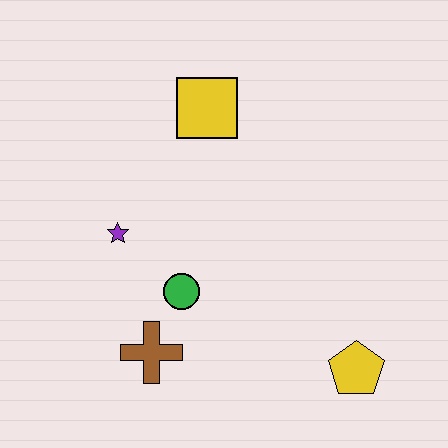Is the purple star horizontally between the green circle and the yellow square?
No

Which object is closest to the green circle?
The brown cross is closest to the green circle.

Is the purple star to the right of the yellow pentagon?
No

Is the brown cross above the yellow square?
No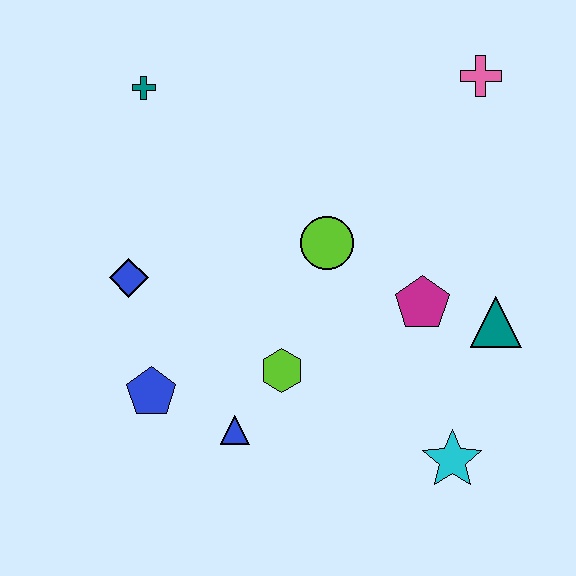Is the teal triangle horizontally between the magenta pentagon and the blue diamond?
No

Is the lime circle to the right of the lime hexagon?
Yes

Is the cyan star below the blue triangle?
Yes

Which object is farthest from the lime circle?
The cyan star is farthest from the lime circle.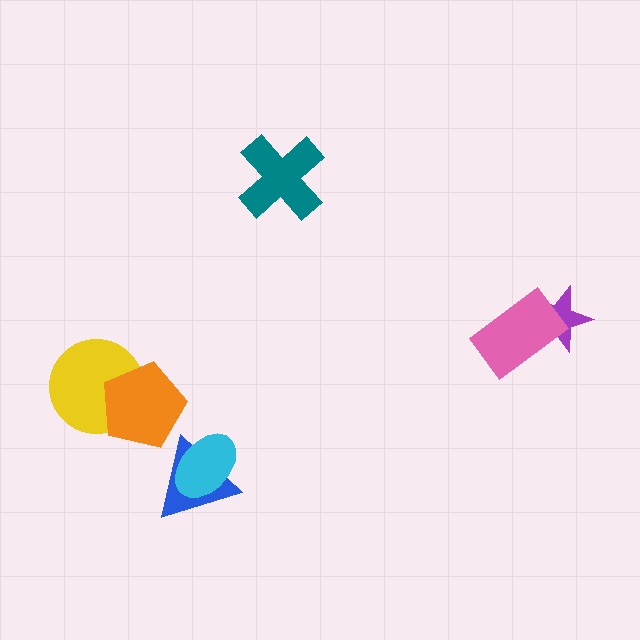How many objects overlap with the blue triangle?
1 object overlaps with the blue triangle.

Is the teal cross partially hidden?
No, no other shape covers it.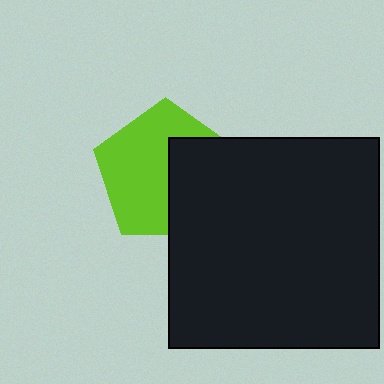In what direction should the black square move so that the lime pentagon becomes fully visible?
The black square should move right. That is the shortest direction to clear the overlap and leave the lime pentagon fully visible.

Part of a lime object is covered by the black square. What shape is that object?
It is a pentagon.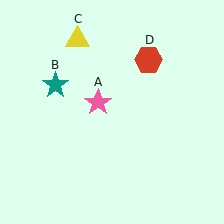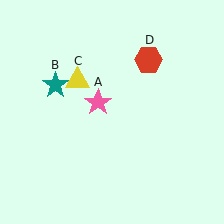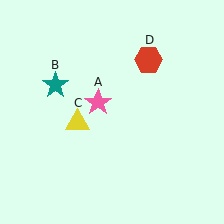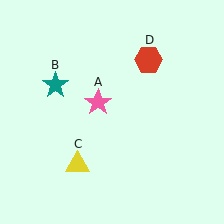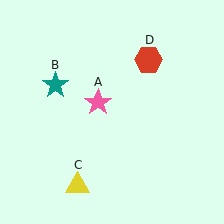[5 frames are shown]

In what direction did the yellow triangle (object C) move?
The yellow triangle (object C) moved down.